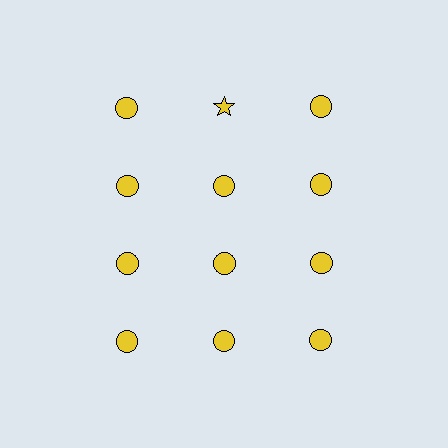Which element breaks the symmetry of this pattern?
The yellow star in the top row, second from left column breaks the symmetry. All other shapes are yellow circles.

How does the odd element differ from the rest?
It has a different shape: star instead of circle.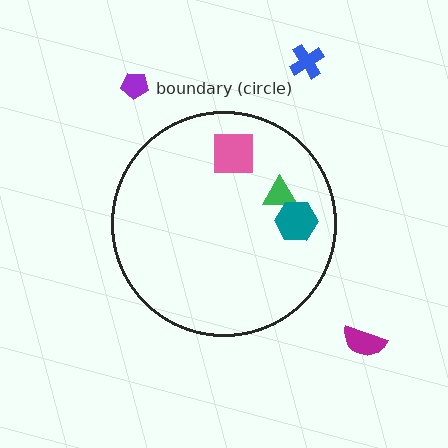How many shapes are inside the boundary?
3 inside, 3 outside.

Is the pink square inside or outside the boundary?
Inside.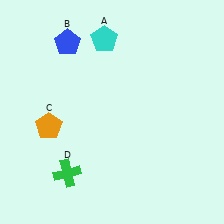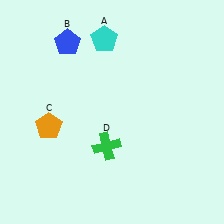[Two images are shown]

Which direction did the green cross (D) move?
The green cross (D) moved right.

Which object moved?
The green cross (D) moved right.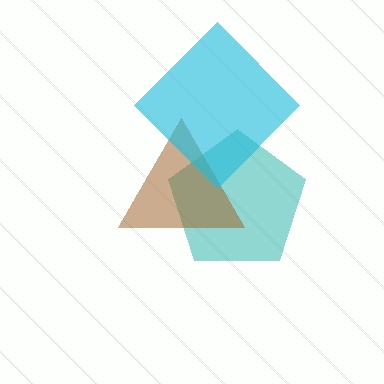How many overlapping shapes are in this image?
There are 3 overlapping shapes in the image.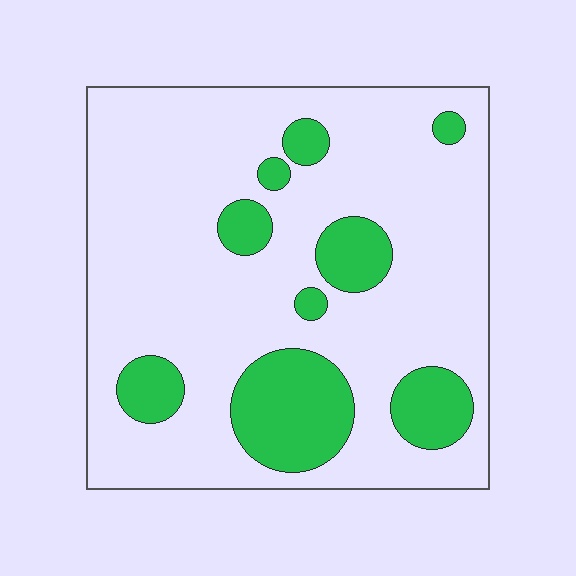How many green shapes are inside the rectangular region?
9.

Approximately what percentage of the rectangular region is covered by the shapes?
Approximately 20%.